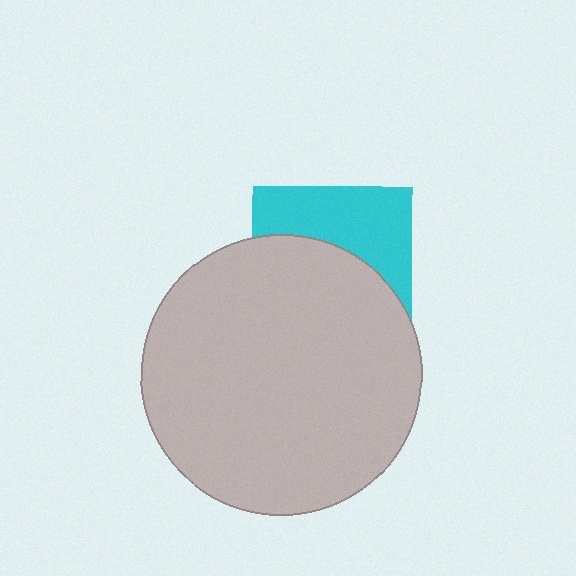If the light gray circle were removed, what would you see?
You would see the complete cyan square.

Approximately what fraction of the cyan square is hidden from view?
Roughly 57% of the cyan square is hidden behind the light gray circle.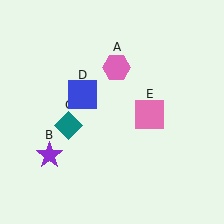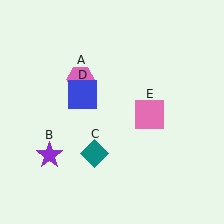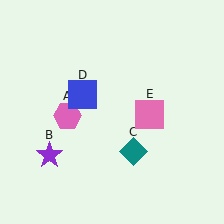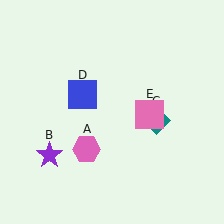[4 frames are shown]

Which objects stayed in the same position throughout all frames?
Purple star (object B) and blue square (object D) and pink square (object E) remained stationary.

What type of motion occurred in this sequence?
The pink hexagon (object A), teal diamond (object C) rotated counterclockwise around the center of the scene.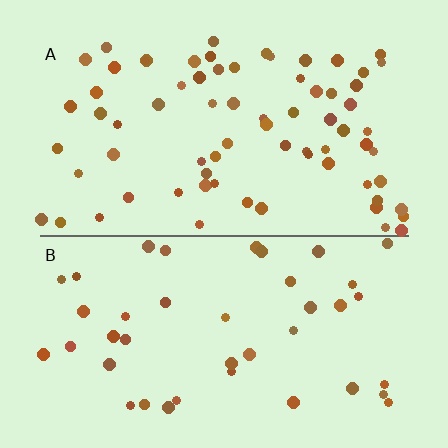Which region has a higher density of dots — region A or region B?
A (the top).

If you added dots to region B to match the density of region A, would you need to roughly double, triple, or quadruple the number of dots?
Approximately double.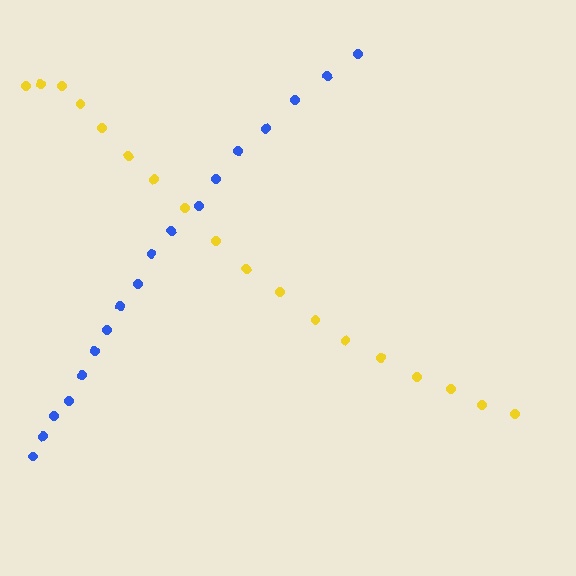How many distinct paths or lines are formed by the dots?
There are 2 distinct paths.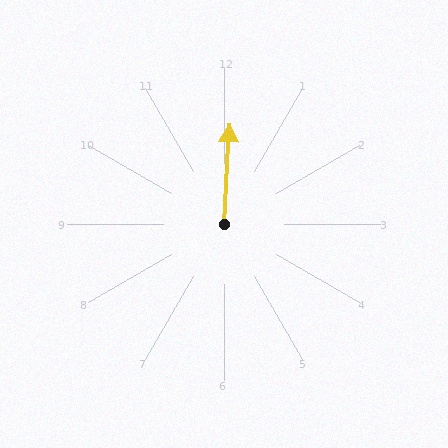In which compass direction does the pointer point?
North.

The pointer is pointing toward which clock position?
Roughly 12 o'clock.